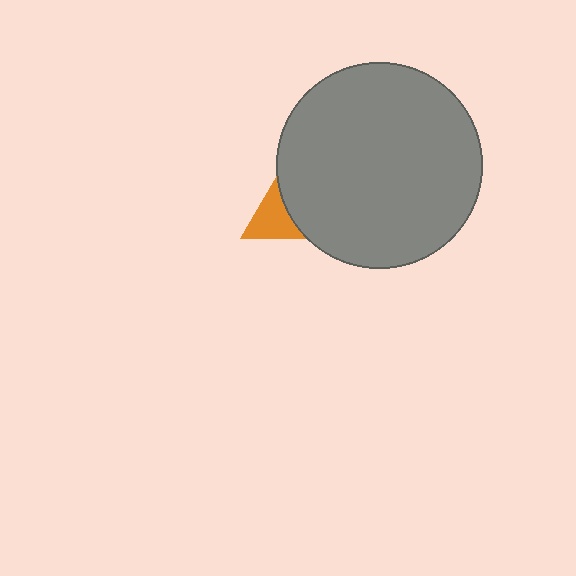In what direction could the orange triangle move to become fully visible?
The orange triangle could move left. That would shift it out from behind the gray circle entirely.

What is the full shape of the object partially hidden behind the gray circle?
The partially hidden object is an orange triangle.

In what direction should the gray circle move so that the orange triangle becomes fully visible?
The gray circle should move right. That is the shortest direction to clear the overlap and leave the orange triangle fully visible.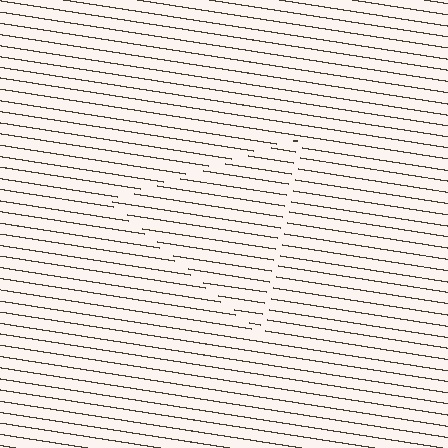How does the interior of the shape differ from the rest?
The interior of the shape contains the same grating, shifted by half a period — the contour is defined by the phase discontinuity where line-ends from the inner and outer gratings abut.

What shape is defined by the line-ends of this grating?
An illusory triangle. The interior of the shape contains the same grating, shifted by half a period — the contour is defined by the phase discontinuity where line-ends from the inner and outer gratings abut.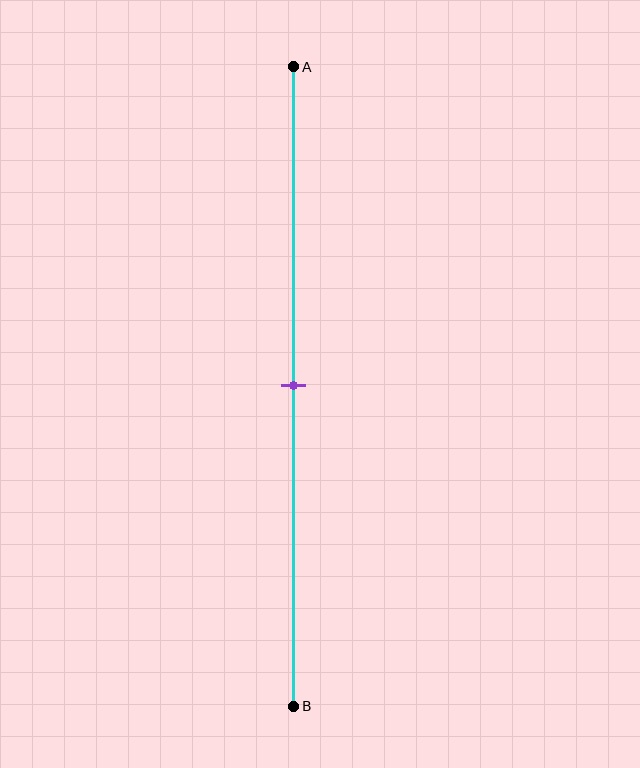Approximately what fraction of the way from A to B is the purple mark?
The purple mark is approximately 50% of the way from A to B.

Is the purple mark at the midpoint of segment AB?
Yes, the mark is approximately at the midpoint.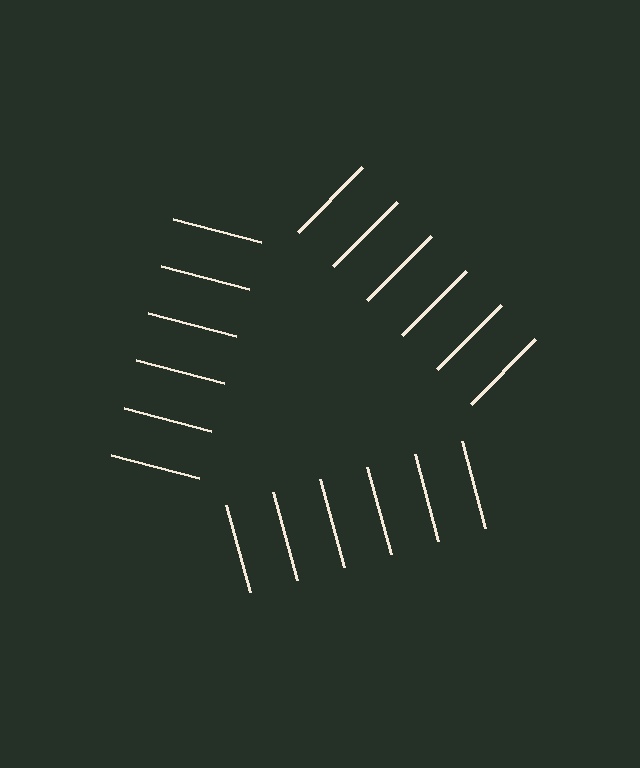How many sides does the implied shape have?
3 sides — the line-ends trace a triangle.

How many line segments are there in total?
18 — 6 along each of the 3 edges.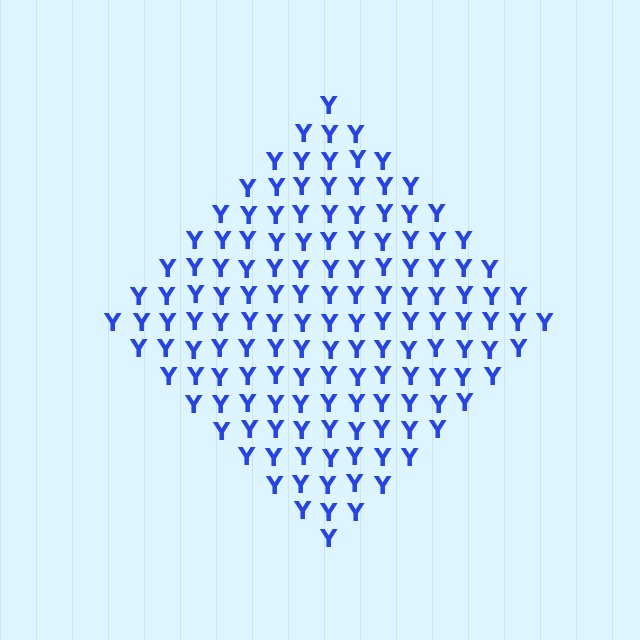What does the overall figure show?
The overall figure shows a diamond.